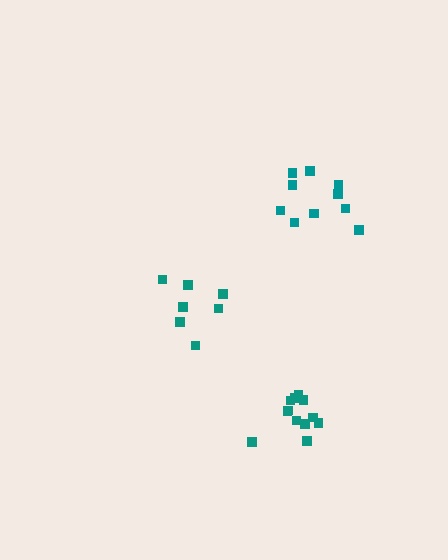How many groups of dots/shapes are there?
There are 3 groups.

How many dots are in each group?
Group 1: 10 dots, Group 2: 7 dots, Group 3: 12 dots (29 total).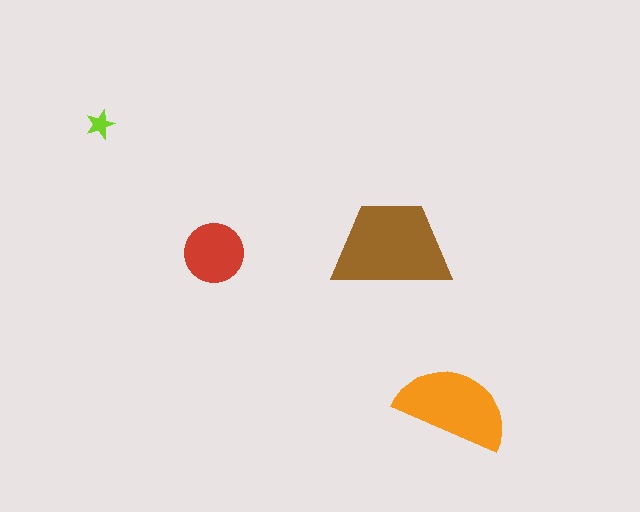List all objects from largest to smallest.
The brown trapezoid, the orange semicircle, the red circle, the lime star.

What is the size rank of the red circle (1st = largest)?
3rd.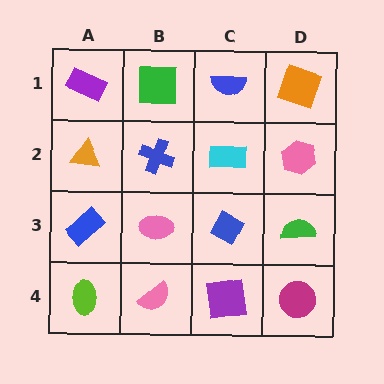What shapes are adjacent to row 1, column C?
A cyan rectangle (row 2, column C), a green square (row 1, column B), an orange square (row 1, column D).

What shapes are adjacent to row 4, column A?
A blue rectangle (row 3, column A), a pink semicircle (row 4, column B).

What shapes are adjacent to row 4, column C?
A blue diamond (row 3, column C), a pink semicircle (row 4, column B), a magenta circle (row 4, column D).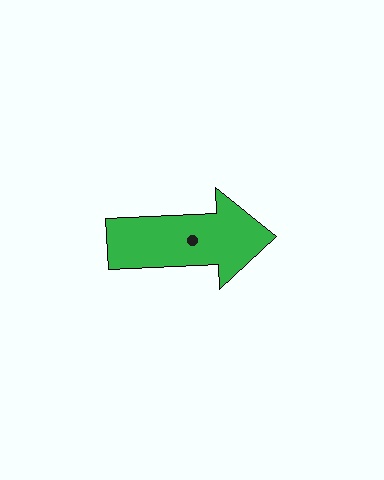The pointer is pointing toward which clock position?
Roughly 3 o'clock.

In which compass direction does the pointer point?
East.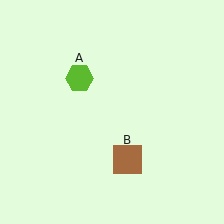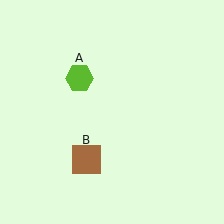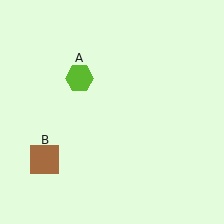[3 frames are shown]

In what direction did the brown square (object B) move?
The brown square (object B) moved left.